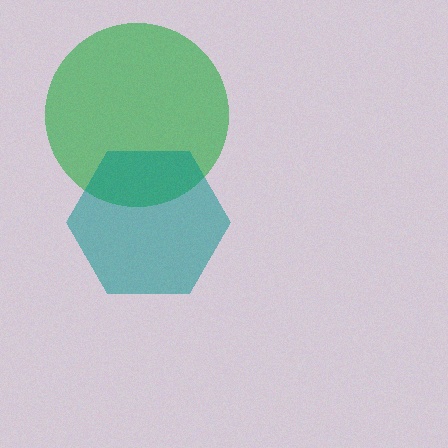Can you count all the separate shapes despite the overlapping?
Yes, there are 2 separate shapes.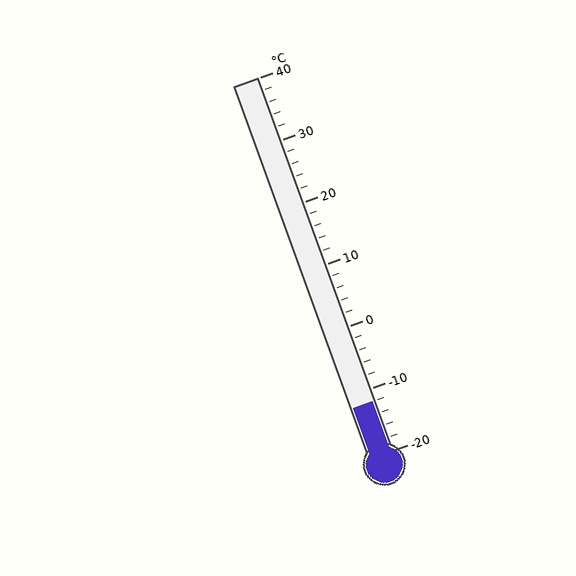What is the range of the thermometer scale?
The thermometer scale ranges from -20°C to 40°C.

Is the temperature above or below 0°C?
The temperature is below 0°C.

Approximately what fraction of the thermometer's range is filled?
The thermometer is filled to approximately 15% of its range.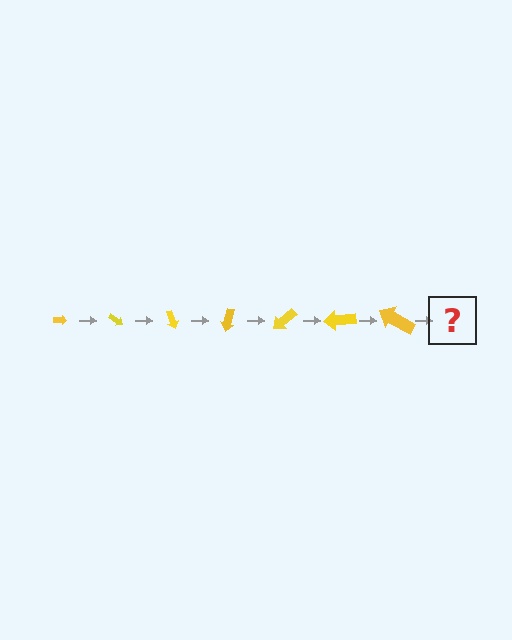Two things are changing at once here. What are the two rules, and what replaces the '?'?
The two rules are that the arrow grows larger each step and it rotates 35 degrees each step. The '?' should be an arrow, larger than the previous one and rotated 245 degrees from the start.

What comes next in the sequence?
The next element should be an arrow, larger than the previous one and rotated 245 degrees from the start.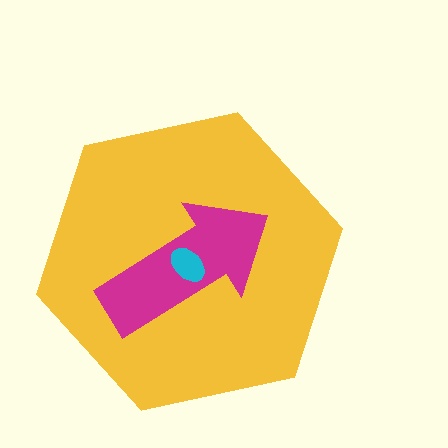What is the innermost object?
The cyan ellipse.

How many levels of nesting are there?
3.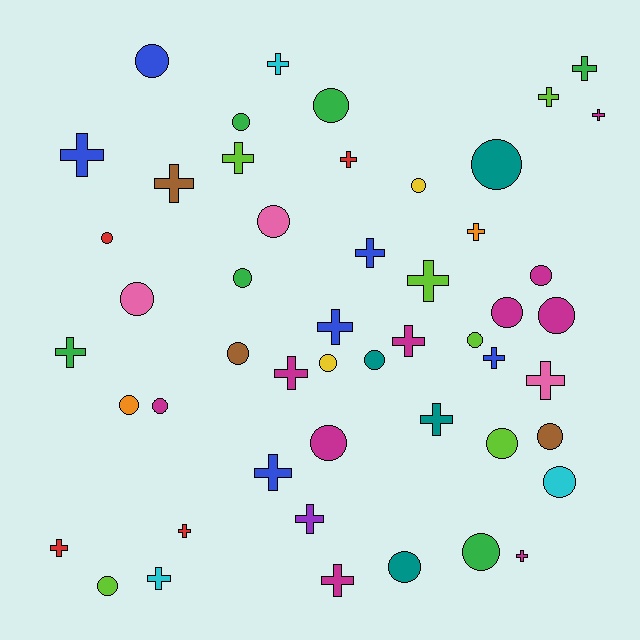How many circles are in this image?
There are 25 circles.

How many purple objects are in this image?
There is 1 purple object.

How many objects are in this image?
There are 50 objects.